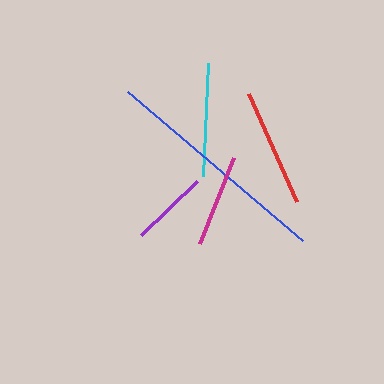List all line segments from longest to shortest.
From longest to shortest: blue, red, cyan, magenta, purple.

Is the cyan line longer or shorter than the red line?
The red line is longer than the cyan line.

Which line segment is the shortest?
The purple line is the shortest at approximately 79 pixels.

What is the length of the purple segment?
The purple segment is approximately 79 pixels long.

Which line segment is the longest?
The blue line is the longest at approximately 230 pixels.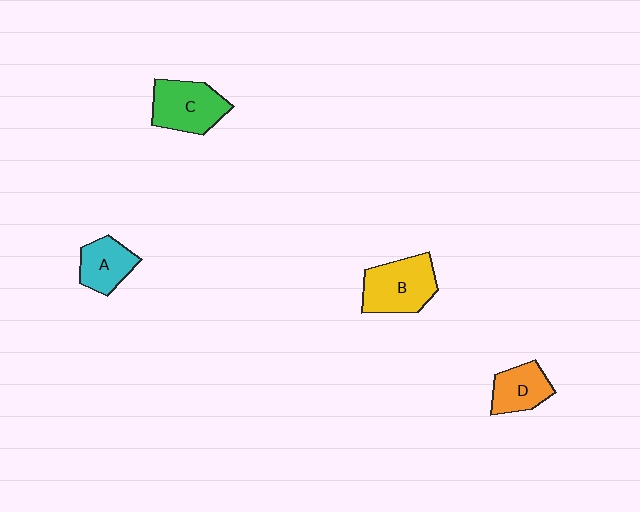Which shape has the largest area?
Shape B (yellow).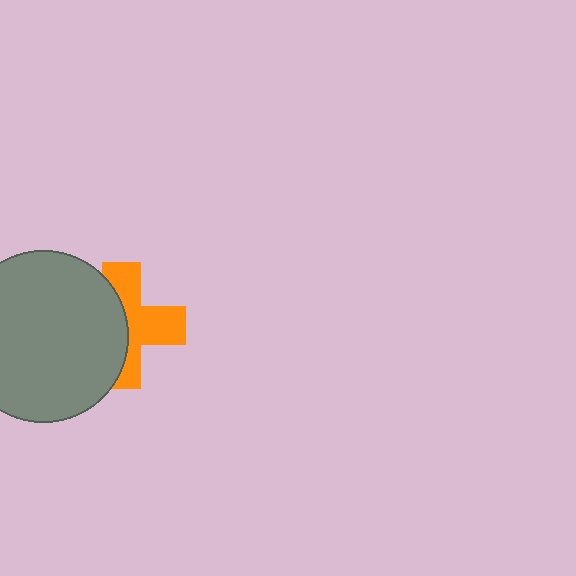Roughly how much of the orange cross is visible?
About half of it is visible (roughly 52%).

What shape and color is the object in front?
The object in front is a gray circle.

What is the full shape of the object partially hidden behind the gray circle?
The partially hidden object is an orange cross.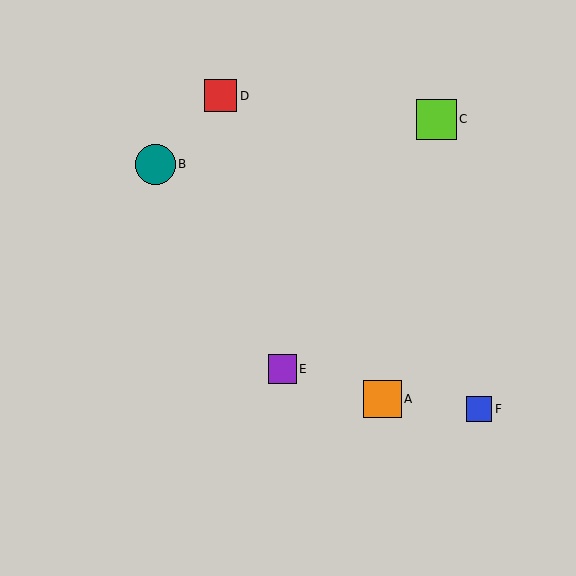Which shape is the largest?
The teal circle (labeled B) is the largest.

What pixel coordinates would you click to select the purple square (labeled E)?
Click at (282, 369) to select the purple square E.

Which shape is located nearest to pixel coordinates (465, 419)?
The blue square (labeled F) at (479, 409) is nearest to that location.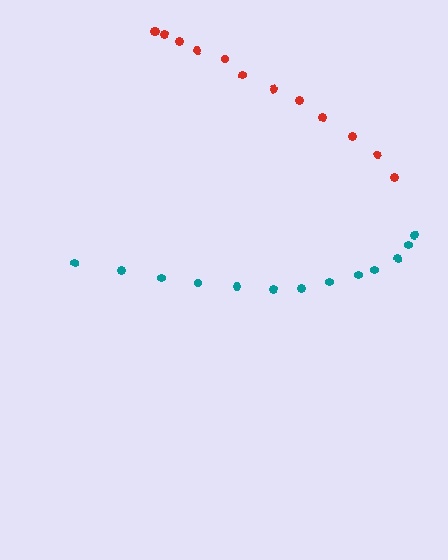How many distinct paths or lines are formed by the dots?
There are 2 distinct paths.